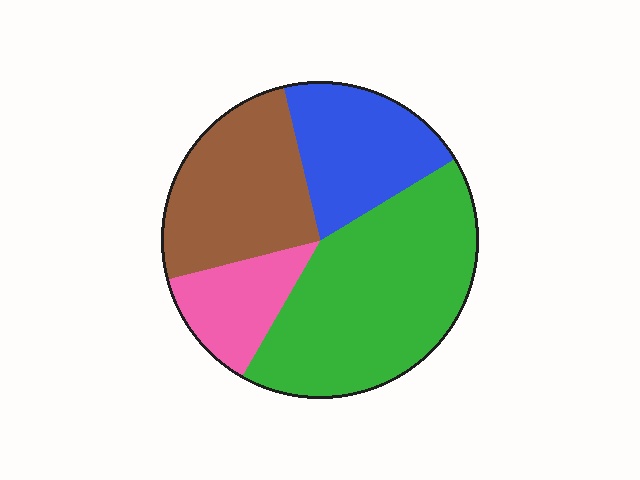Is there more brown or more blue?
Brown.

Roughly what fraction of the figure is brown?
Brown takes up between a quarter and a half of the figure.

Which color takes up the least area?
Pink, at roughly 15%.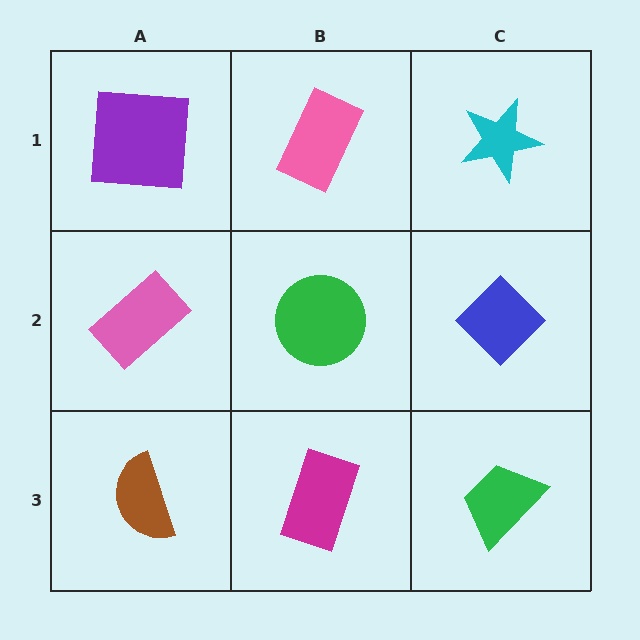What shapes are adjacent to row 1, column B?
A green circle (row 2, column B), a purple square (row 1, column A), a cyan star (row 1, column C).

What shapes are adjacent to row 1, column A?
A pink rectangle (row 2, column A), a pink rectangle (row 1, column B).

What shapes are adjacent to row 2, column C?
A cyan star (row 1, column C), a green trapezoid (row 3, column C), a green circle (row 2, column B).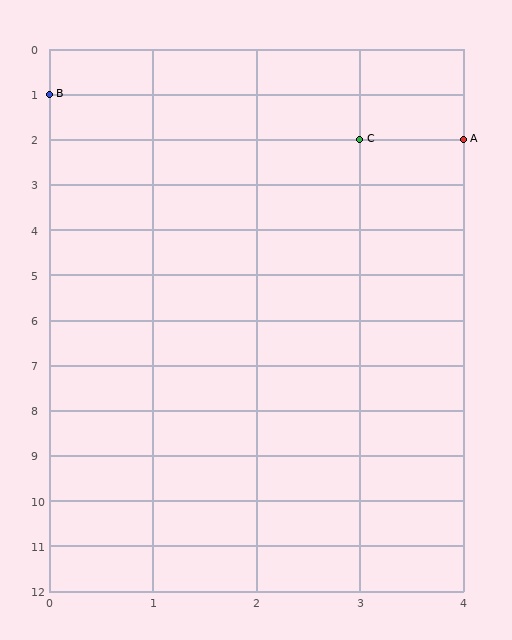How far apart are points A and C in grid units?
Points A and C are 1 column apart.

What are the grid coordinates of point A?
Point A is at grid coordinates (4, 2).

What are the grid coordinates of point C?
Point C is at grid coordinates (3, 2).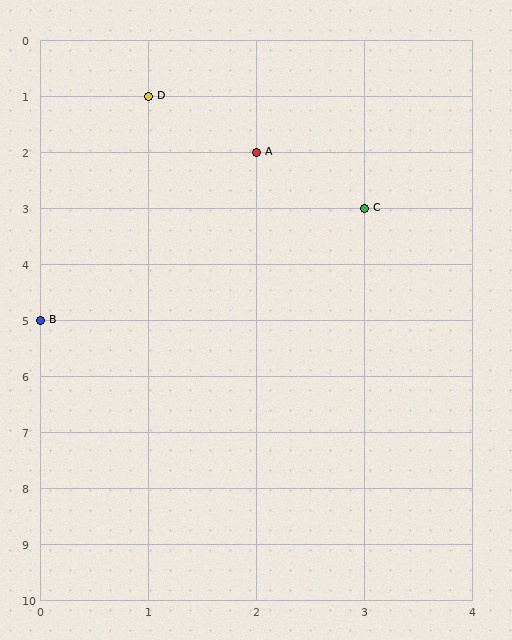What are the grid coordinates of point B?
Point B is at grid coordinates (0, 5).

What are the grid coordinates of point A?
Point A is at grid coordinates (2, 2).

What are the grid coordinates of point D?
Point D is at grid coordinates (1, 1).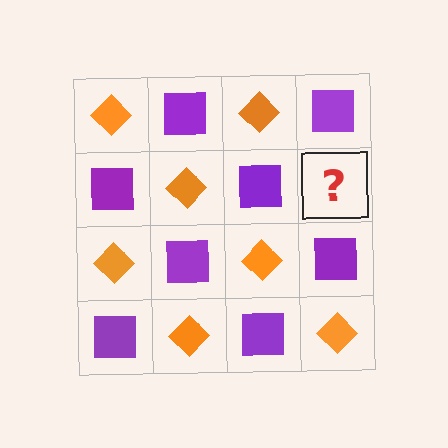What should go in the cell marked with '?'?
The missing cell should contain an orange diamond.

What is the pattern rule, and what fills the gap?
The rule is that it alternates orange diamond and purple square in a checkerboard pattern. The gap should be filled with an orange diamond.